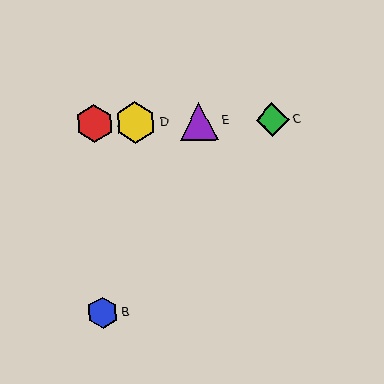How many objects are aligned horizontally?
4 objects (A, C, D, E) are aligned horizontally.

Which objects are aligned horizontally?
Objects A, C, D, E are aligned horizontally.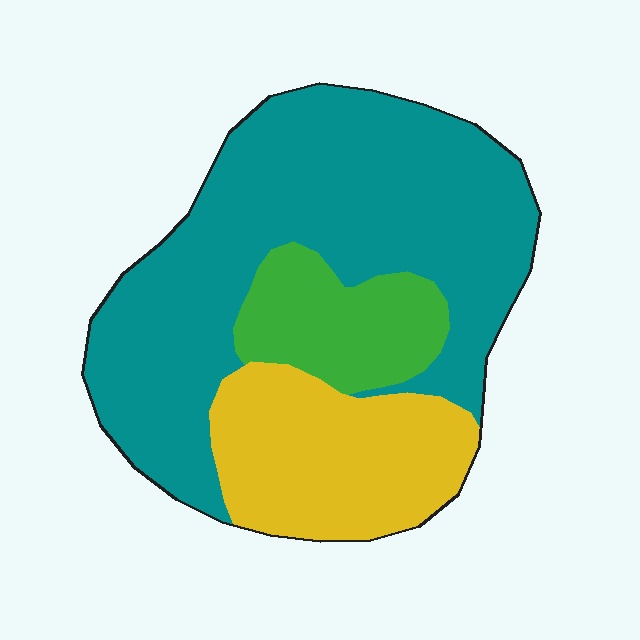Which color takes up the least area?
Green, at roughly 15%.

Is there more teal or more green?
Teal.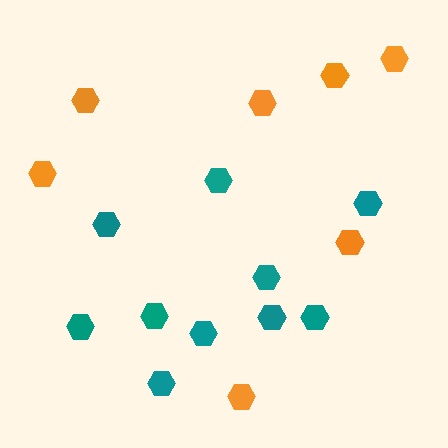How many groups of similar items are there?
There are 2 groups: one group of teal hexagons (10) and one group of orange hexagons (7).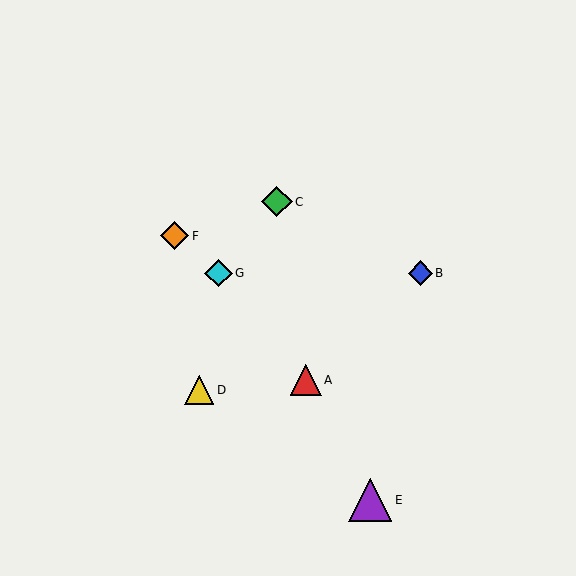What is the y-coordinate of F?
Object F is at y≈236.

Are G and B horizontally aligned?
Yes, both are at y≈273.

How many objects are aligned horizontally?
2 objects (B, G) are aligned horizontally.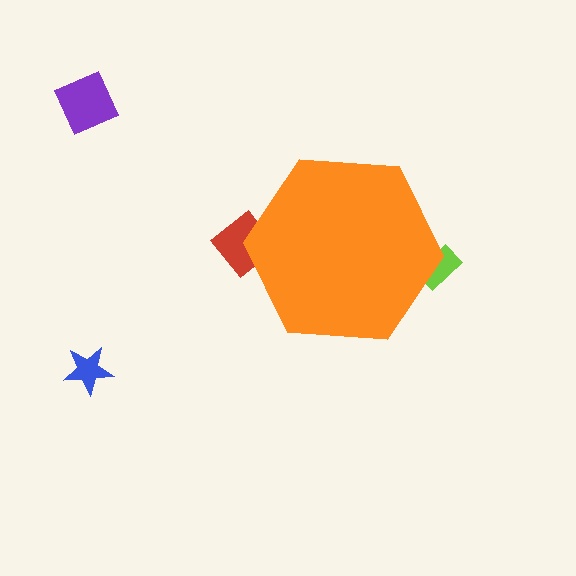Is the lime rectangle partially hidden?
Yes, the lime rectangle is partially hidden behind the orange hexagon.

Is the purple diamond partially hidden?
No, the purple diamond is fully visible.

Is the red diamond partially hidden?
Yes, the red diamond is partially hidden behind the orange hexagon.